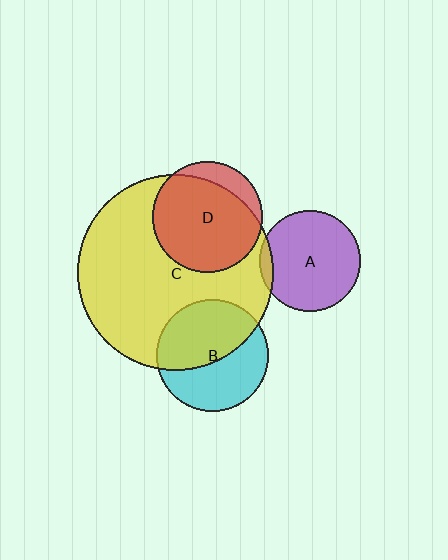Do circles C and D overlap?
Yes.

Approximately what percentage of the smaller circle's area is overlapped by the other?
Approximately 85%.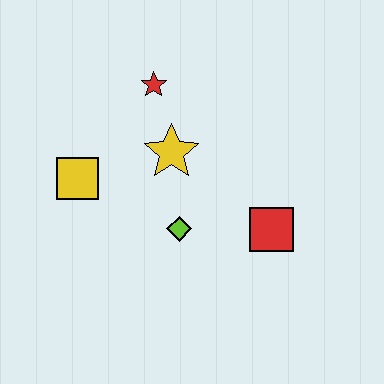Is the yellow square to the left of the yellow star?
Yes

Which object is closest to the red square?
The lime diamond is closest to the red square.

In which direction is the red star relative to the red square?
The red star is above the red square.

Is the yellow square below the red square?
No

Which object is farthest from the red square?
The yellow square is farthest from the red square.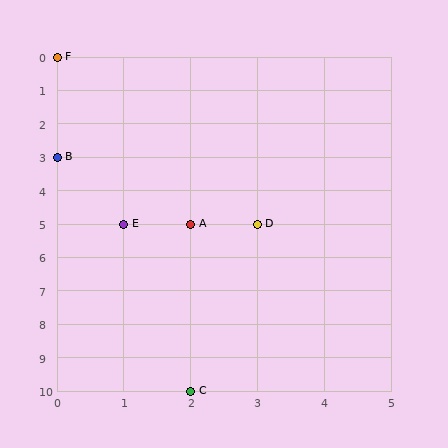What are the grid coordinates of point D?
Point D is at grid coordinates (3, 5).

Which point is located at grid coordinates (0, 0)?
Point F is at (0, 0).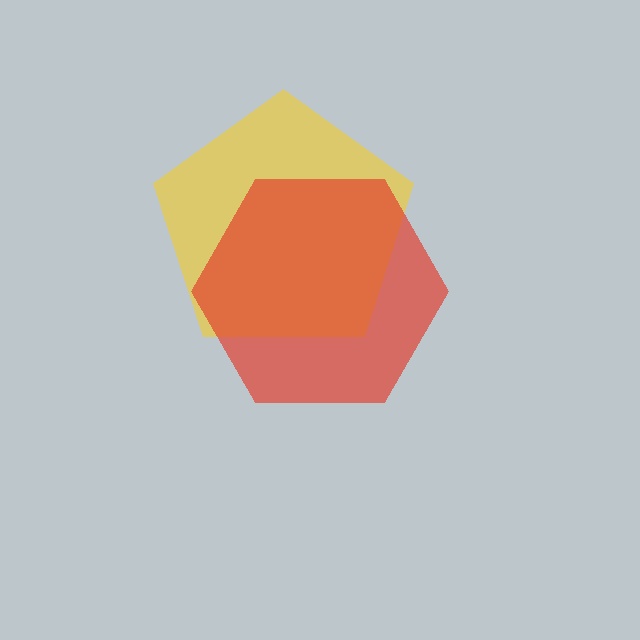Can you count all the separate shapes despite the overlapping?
Yes, there are 2 separate shapes.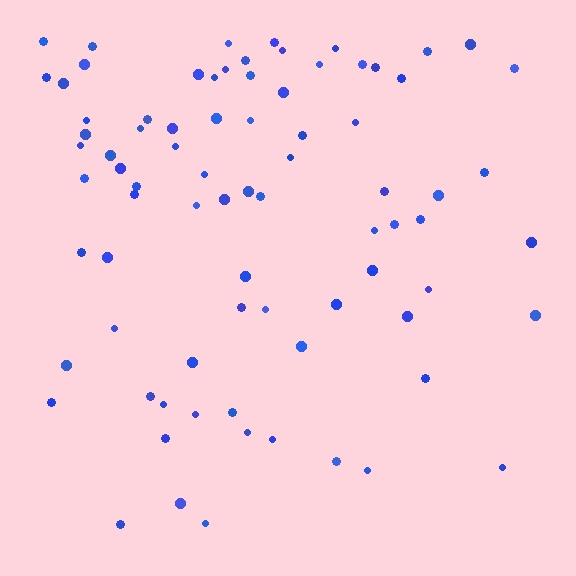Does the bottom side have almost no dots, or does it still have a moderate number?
Still a moderate number, just noticeably fewer than the top.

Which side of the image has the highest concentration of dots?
The top.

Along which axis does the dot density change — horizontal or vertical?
Vertical.